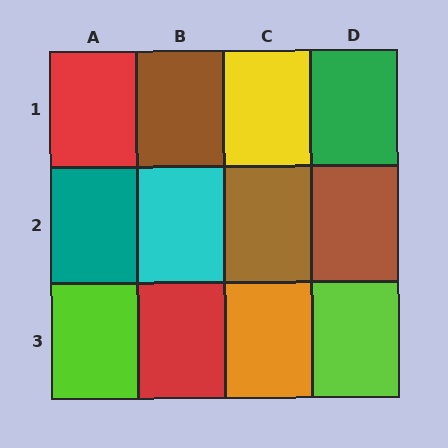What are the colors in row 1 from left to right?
Red, brown, yellow, green.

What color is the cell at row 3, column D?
Lime.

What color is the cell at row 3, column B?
Red.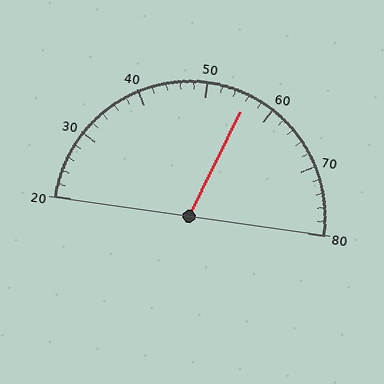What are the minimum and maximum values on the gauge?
The gauge ranges from 20 to 80.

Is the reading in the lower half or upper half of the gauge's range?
The reading is in the upper half of the range (20 to 80).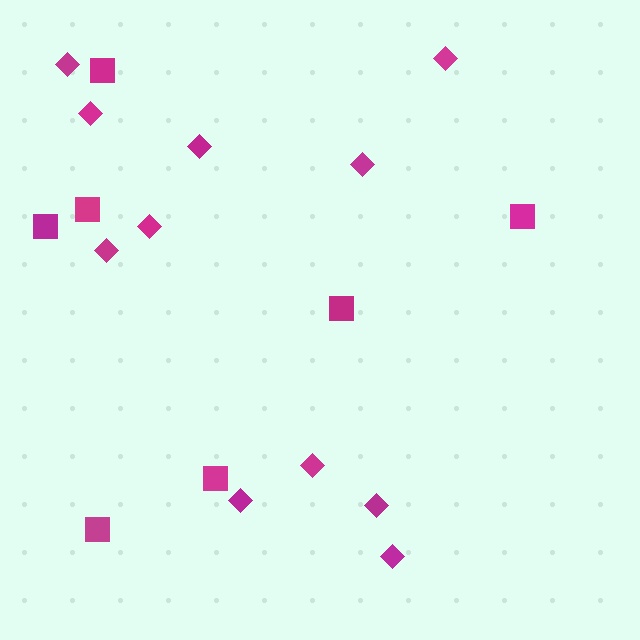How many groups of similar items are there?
There are 2 groups: one group of diamonds (11) and one group of squares (7).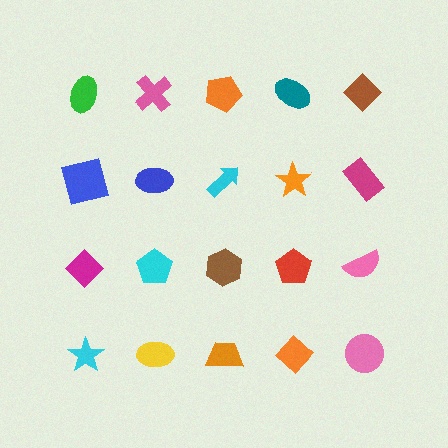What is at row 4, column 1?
A cyan star.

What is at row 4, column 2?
A yellow ellipse.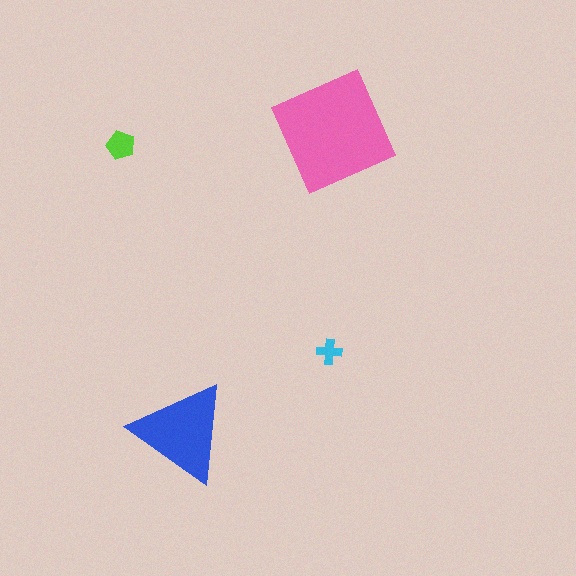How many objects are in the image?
There are 4 objects in the image.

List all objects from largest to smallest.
The pink square, the blue triangle, the lime pentagon, the cyan cross.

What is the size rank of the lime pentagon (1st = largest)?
3rd.